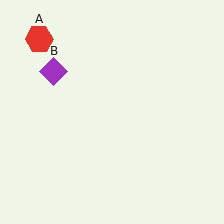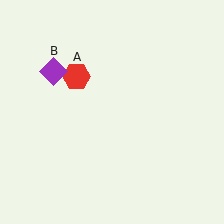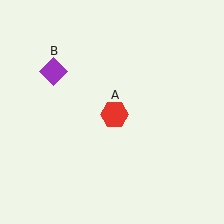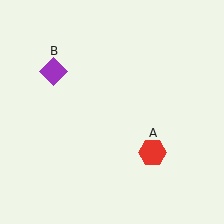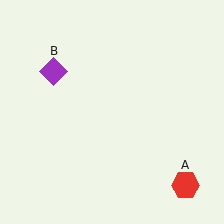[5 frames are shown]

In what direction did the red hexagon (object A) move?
The red hexagon (object A) moved down and to the right.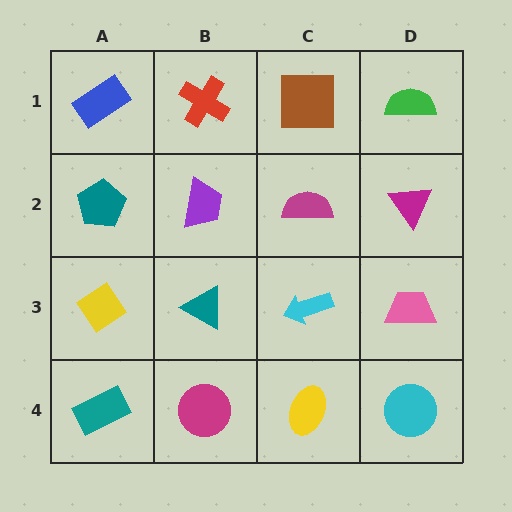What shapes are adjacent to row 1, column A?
A teal pentagon (row 2, column A), a red cross (row 1, column B).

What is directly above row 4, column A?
A yellow diamond.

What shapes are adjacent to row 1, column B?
A purple trapezoid (row 2, column B), a blue rectangle (row 1, column A), a brown square (row 1, column C).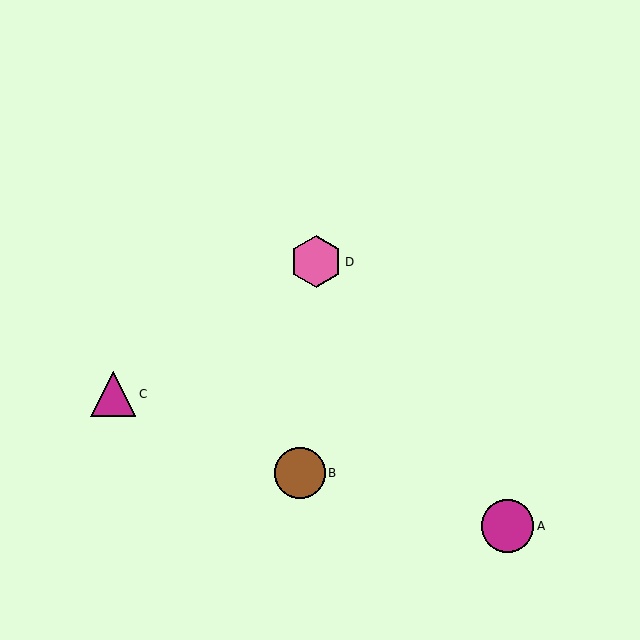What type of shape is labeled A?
Shape A is a magenta circle.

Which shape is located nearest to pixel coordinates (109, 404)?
The magenta triangle (labeled C) at (113, 394) is nearest to that location.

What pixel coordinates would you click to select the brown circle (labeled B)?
Click at (300, 473) to select the brown circle B.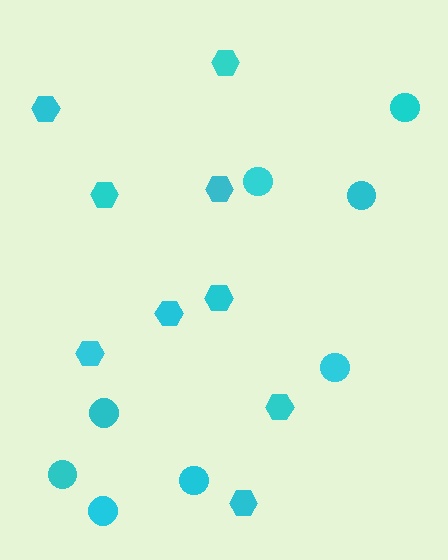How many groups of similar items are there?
There are 2 groups: one group of circles (8) and one group of hexagons (9).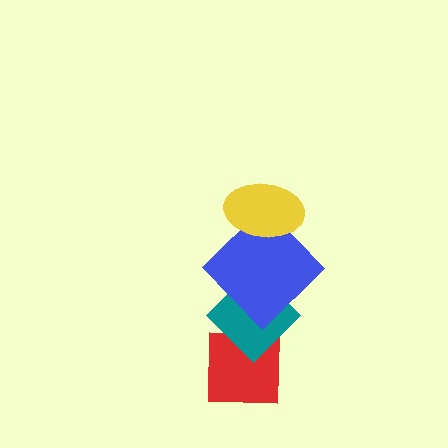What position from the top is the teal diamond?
The teal diamond is 3rd from the top.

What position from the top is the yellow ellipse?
The yellow ellipse is 1st from the top.